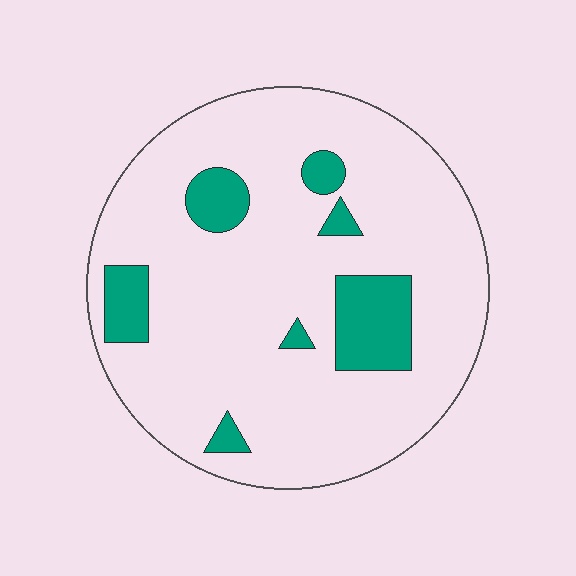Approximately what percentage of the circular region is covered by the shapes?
Approximately 15%.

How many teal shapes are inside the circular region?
7.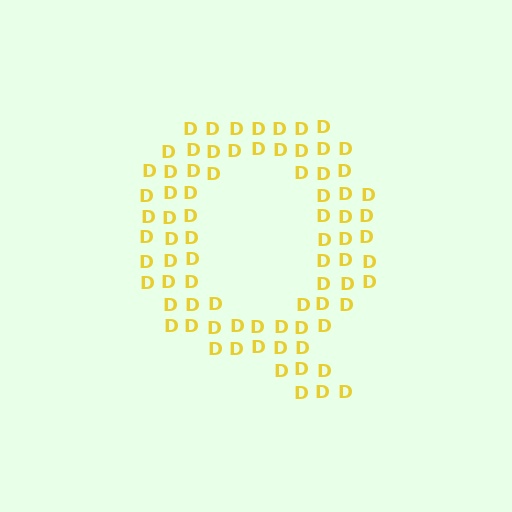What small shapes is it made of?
It is made of small letter D's.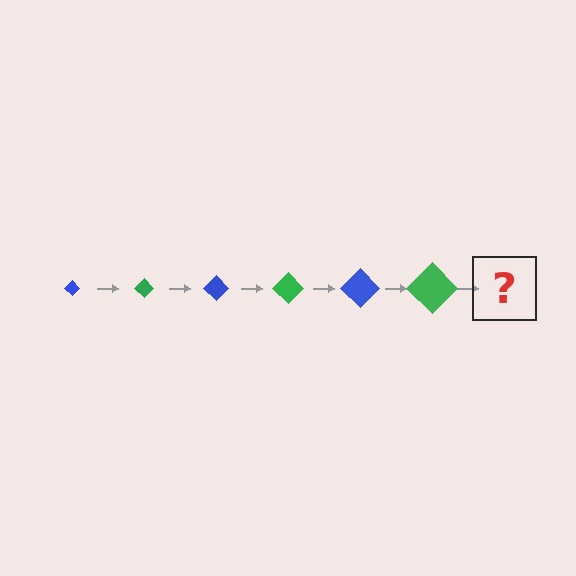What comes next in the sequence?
The next element should be a blue diamond, larger than the previous one.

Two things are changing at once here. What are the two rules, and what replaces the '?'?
The two rules are that the diamond grows larger each step and the color cycles through blue and green. The '?' should be a blue diamond, larger than the previous one.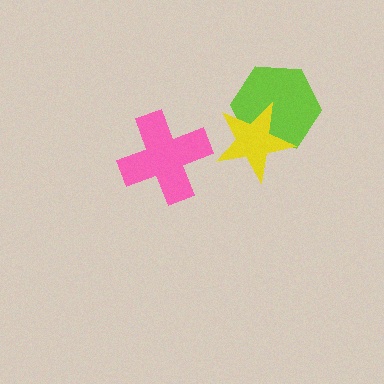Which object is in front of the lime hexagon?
The yellow star is in front of the lime hexagon.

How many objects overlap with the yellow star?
1 object overlaps with the yellow star.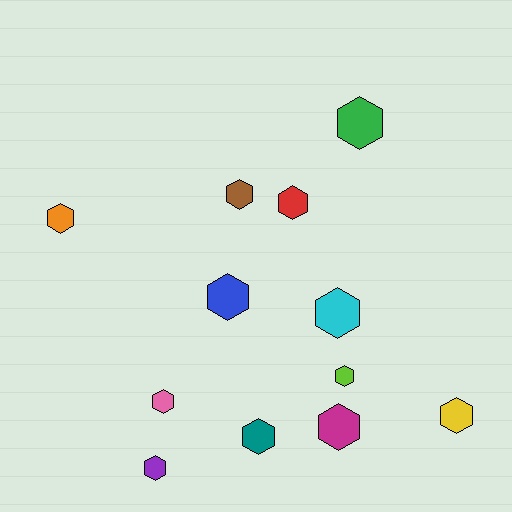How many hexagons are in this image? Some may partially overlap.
There are 12 hexagons.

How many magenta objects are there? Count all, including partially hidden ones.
There is 1 magenta object.